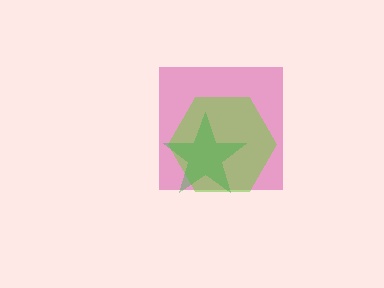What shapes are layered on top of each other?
The layered shapes are: a magenta square, a lime hexagon, a green star.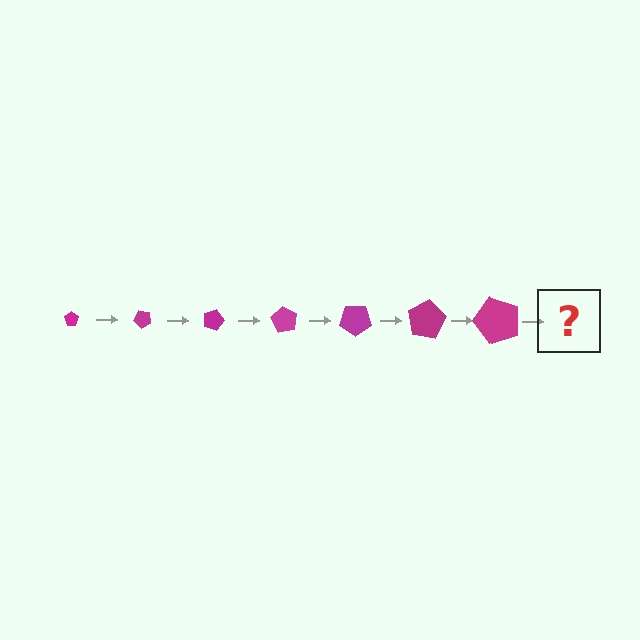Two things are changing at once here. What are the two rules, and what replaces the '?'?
The two rules are that the pentagon grows larger each step and it rotates 45 degrees each step. The '?' should be a pentagon, larger than the previous one and rotated 315 degrees from the start.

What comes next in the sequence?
The next element should be a pentagon, larger than the previous one and rotated 315 degrees from the start.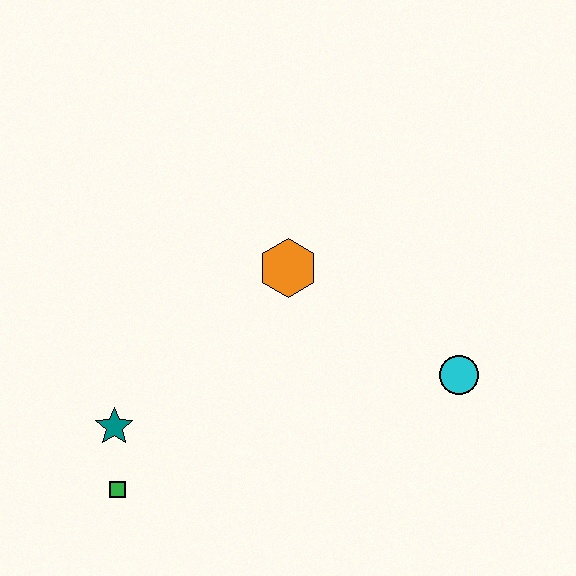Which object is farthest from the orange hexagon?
The green square is farthest from the orange hexagon.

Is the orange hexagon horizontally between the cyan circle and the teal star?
Yes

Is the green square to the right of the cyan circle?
No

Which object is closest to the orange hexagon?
The cyan circle is closest to the orange hexagon.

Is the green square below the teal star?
Yes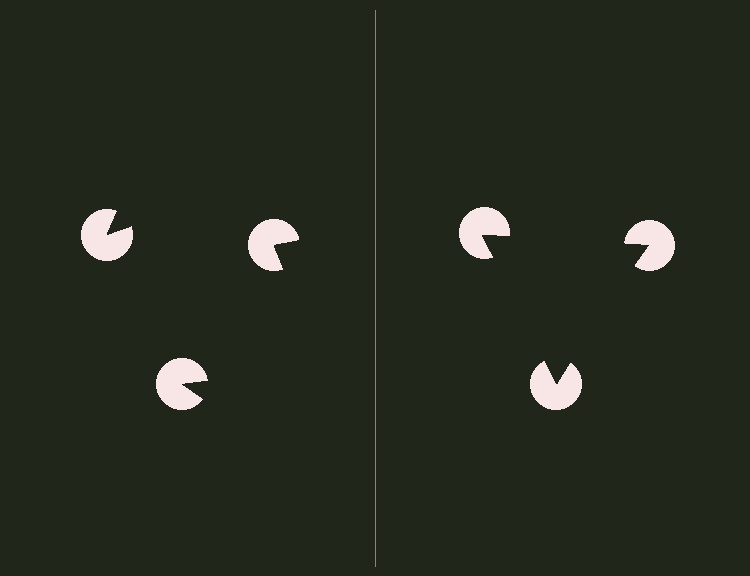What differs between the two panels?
The pac-man discs are positioned identically on both sides; only the wedge orientations differ. On the right they align to a triangle; on the left they are misaligned.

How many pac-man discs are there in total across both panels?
6 — 3 on each side.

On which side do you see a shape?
An illusory triangle appears on the right side. On the left side the wedge cuts are rotated, so no coherent shape forms.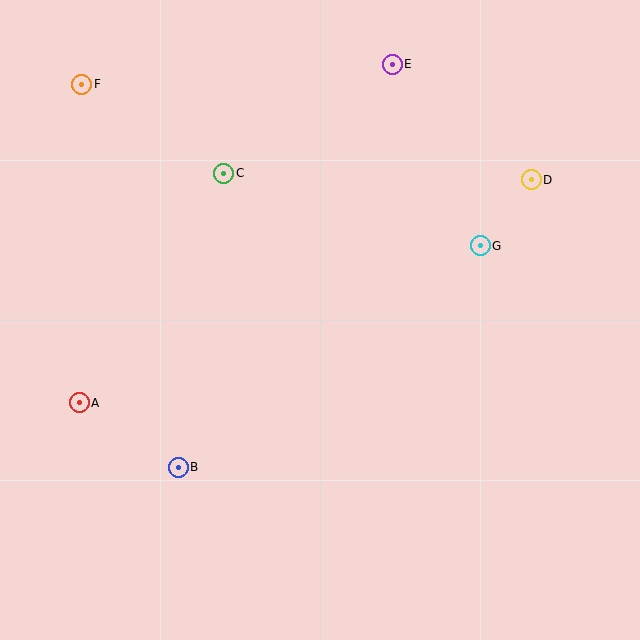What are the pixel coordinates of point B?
Point B is at (178, 467).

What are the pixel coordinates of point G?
Point G is at (480, 246).